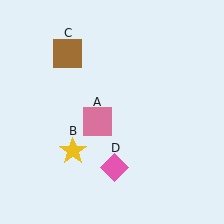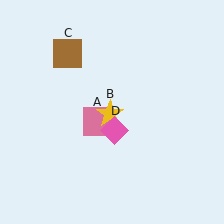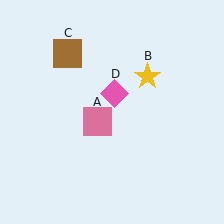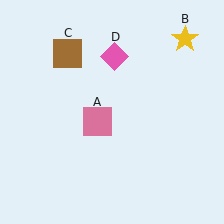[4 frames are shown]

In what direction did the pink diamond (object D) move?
The pink diamond (object D) moved up.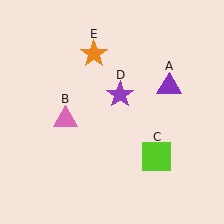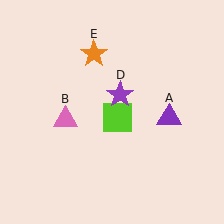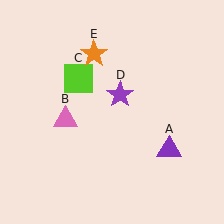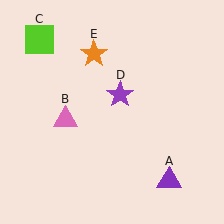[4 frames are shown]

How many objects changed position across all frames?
2 objects changed position: purple triangle (object A), lime square (object C).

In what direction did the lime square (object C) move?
The lime square (object C) moved up and to the left.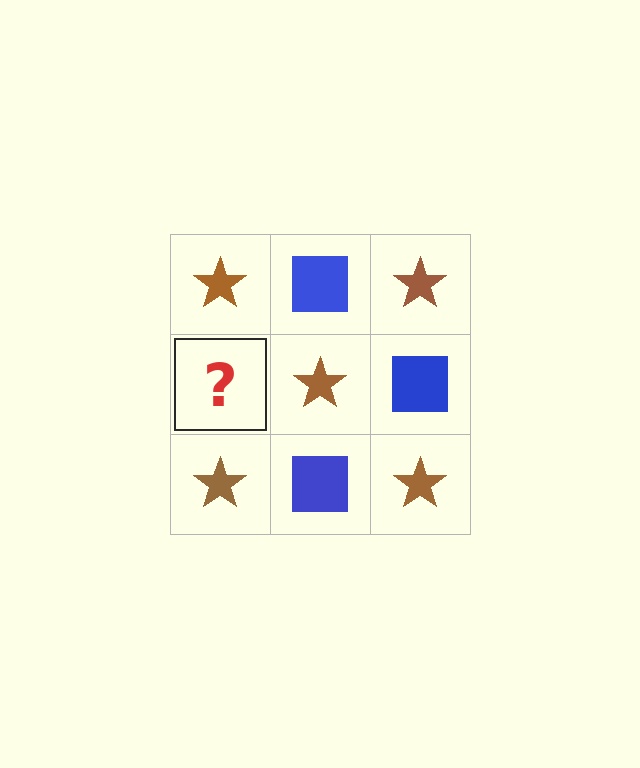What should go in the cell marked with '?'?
The missing cell should contain a blue square.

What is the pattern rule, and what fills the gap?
The rule is that it alternates brown star and blue square in a checkerboard pattern. The gap should be filled with a blue square.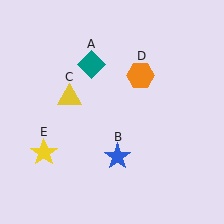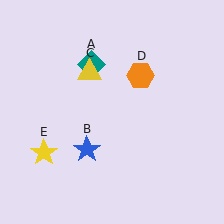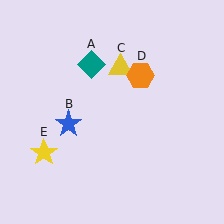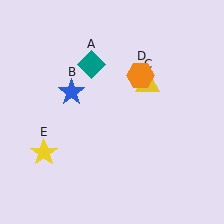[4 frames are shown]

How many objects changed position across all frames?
2 objects changed position: blue star (object B), yellow triangle (object C).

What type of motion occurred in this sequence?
The blue star (object B), yellow triangle (object C) rotated clockwise around the center of the scene.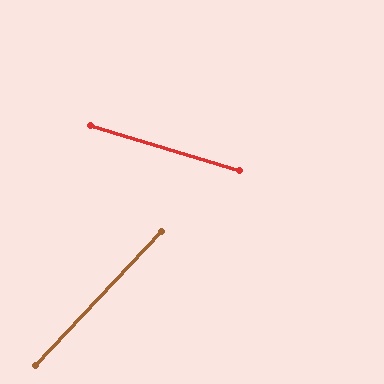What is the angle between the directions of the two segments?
Approximately 63 degrees.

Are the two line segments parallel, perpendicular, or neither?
Neither parallel nor perpendicular — they differ by about 63°.